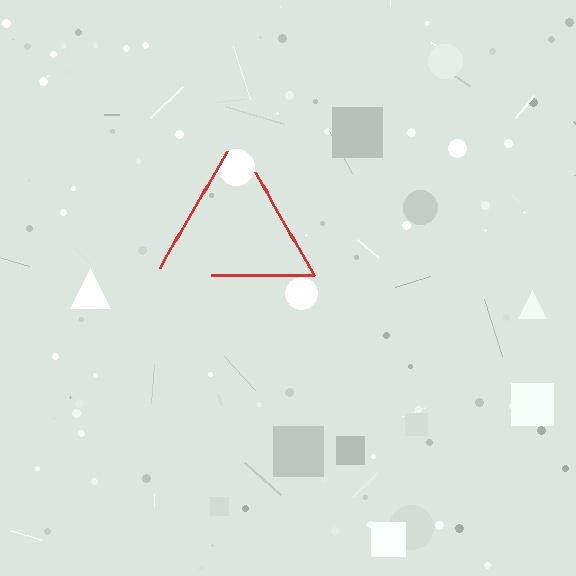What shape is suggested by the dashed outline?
The dashed outline suggests a triangle.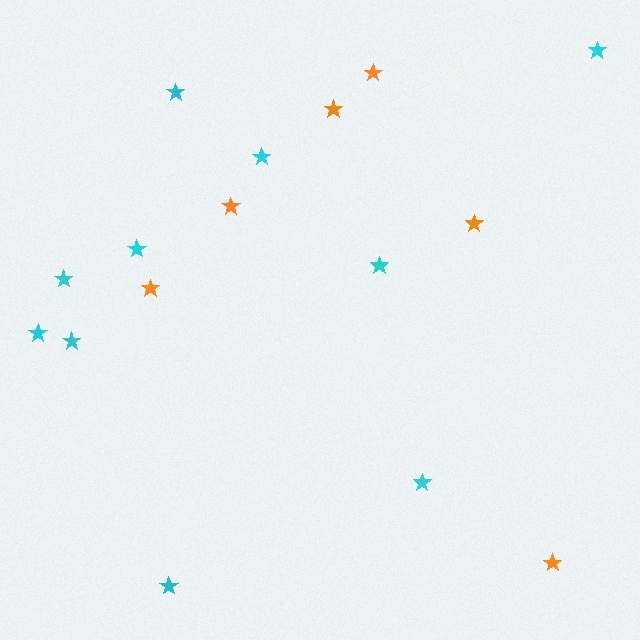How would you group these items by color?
There are 2 groups: one group of cyan stars (10) and one group of orange stars (6).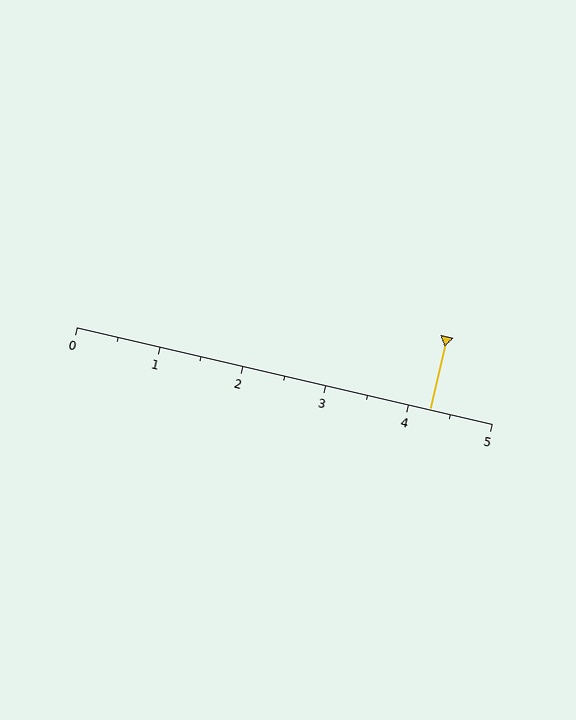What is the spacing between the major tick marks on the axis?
The major ticks are spaced 1 apart.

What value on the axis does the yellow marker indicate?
The marker indicates approximately 4.2.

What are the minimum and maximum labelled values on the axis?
The axis runs from 0 to 5.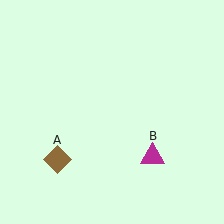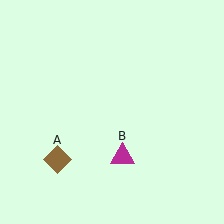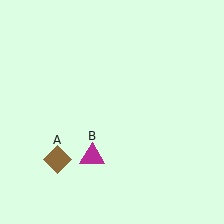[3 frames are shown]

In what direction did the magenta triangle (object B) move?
The magenta triangle (object B) moved left.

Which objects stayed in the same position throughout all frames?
Brown diamond (object A) remained stationary.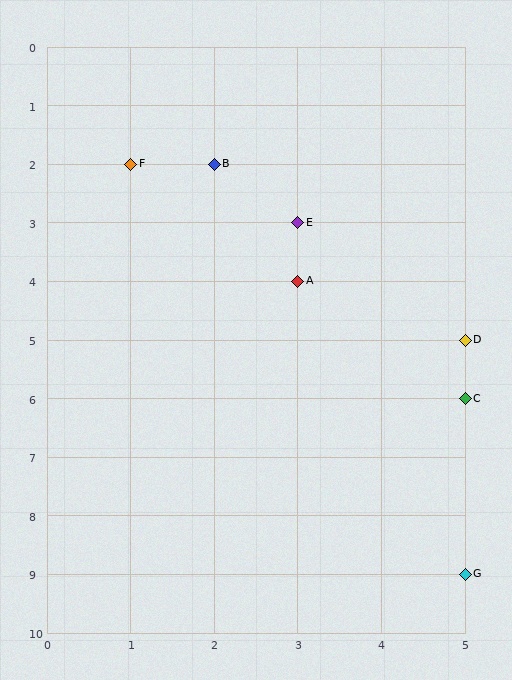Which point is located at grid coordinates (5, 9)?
Point G is at (5, 9).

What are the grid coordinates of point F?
Point F is at grid coordinates (1, 2).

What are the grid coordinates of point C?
Point C is at grid coordinates (5, 6).